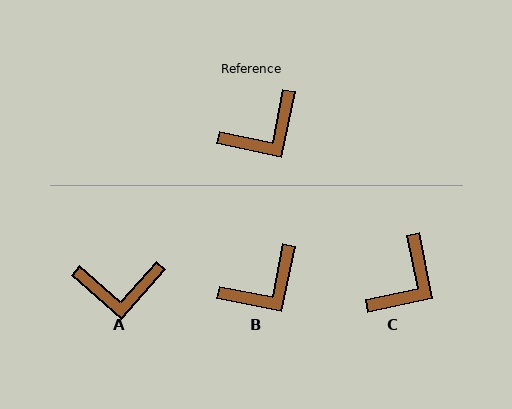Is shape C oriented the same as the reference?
No, it is off by about 24 degrees.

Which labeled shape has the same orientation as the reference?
B.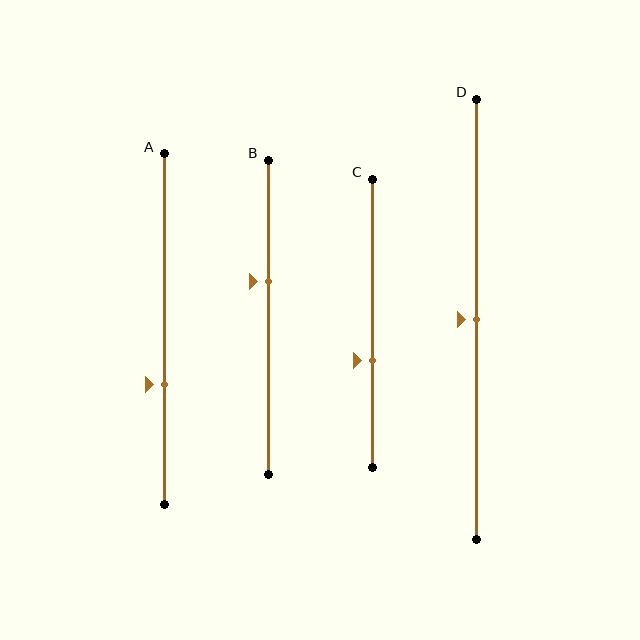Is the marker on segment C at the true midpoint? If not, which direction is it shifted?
No, the marker on segment C is shifted downward by about 13% of the segment length.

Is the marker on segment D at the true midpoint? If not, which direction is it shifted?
Yes, the marker on segment D is at the true midpoint.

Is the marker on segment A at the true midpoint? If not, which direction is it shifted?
No, the marker on segment A is shifted downward by about 16% of the segment length.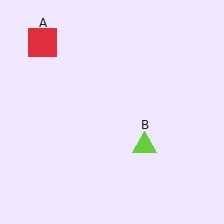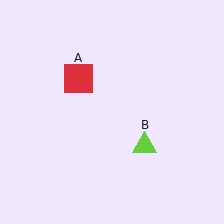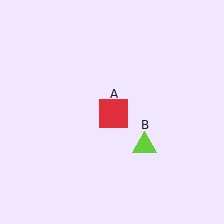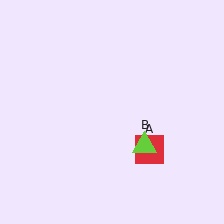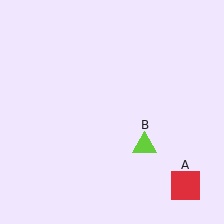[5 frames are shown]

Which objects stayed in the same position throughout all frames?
Lime triangle (object B) remained stationary.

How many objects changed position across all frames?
1 object changed position: red square (object A).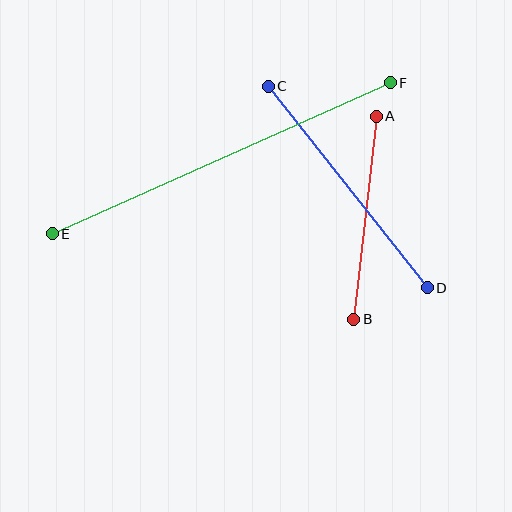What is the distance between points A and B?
The distance is approximately 205 pixels.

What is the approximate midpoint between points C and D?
The midpoint is at approximately (348, 187) pixels.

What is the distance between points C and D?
The distance is approximately 257 pixels.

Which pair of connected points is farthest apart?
Points E and F are farthest apart.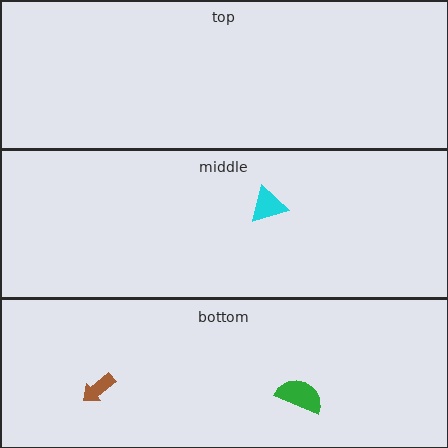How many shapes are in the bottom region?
2.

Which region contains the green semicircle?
The bottom region.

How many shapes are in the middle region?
1.